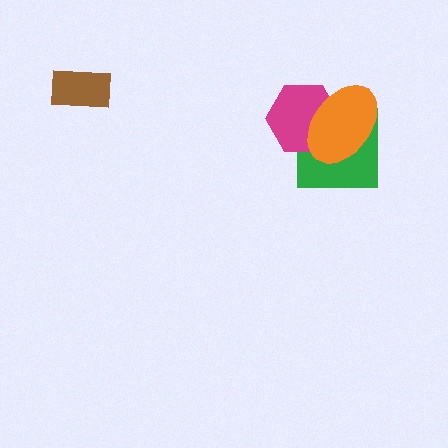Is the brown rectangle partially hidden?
No, no other shape covers it.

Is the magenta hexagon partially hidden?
Yes, it is partially covered by another shape.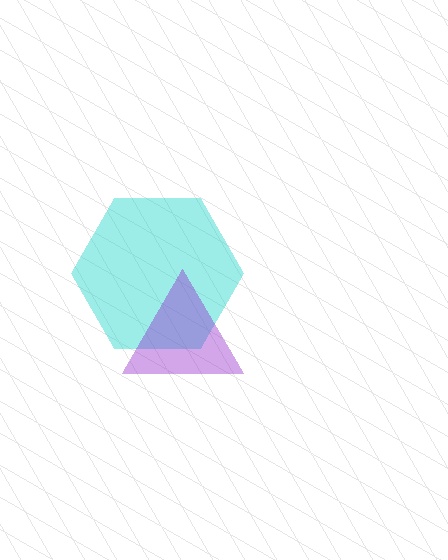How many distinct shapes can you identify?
There are 2 distinct shapes: a cyan hexagon, a purple triangle.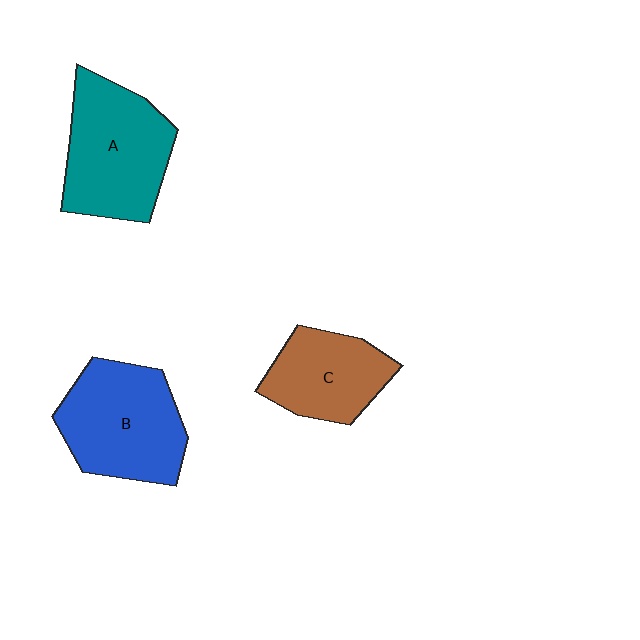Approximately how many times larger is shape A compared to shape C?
Approximately 1.4 times.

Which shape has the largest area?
Shape A (teal).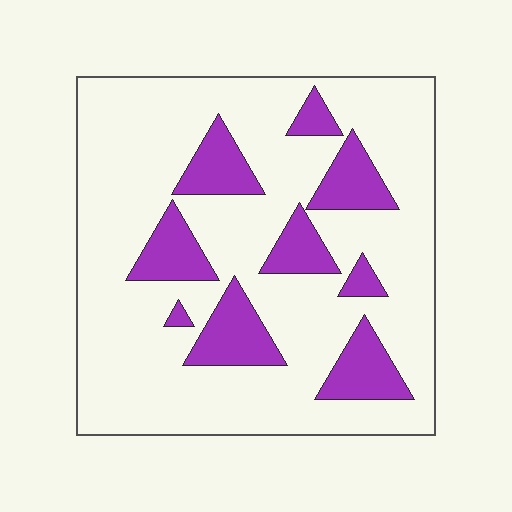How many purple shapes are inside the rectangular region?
9.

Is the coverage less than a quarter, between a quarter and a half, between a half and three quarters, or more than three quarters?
Less than a quarter.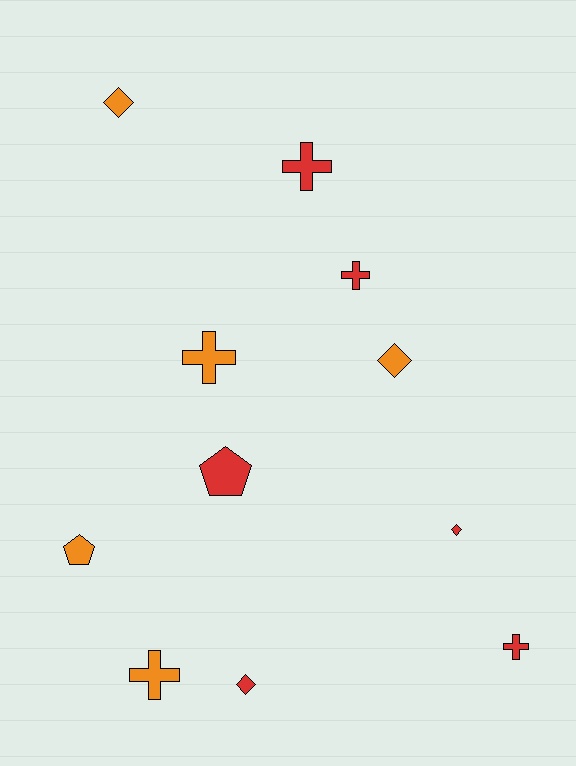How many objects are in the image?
There are 11 objects.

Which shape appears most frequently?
Cross, with 5 objects.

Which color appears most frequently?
Red, with 6 objects.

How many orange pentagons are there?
There is 1 orange pentagon.